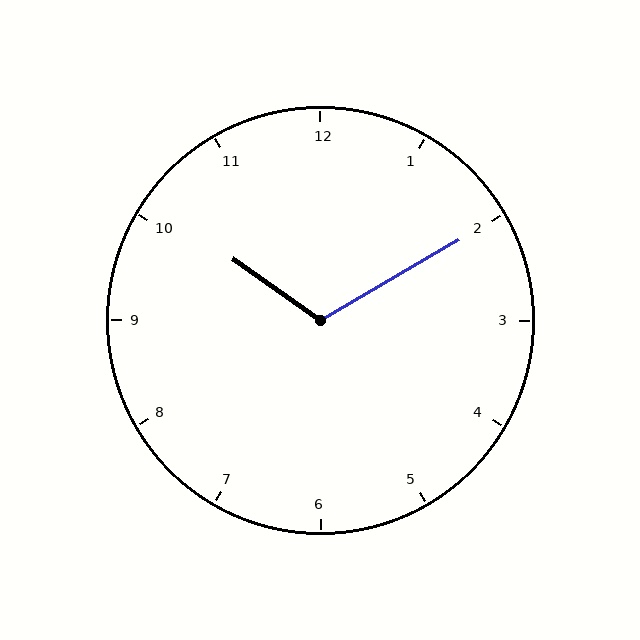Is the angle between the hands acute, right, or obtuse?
It is obtuse.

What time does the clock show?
10:10.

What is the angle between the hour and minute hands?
Approximately 115 degrees.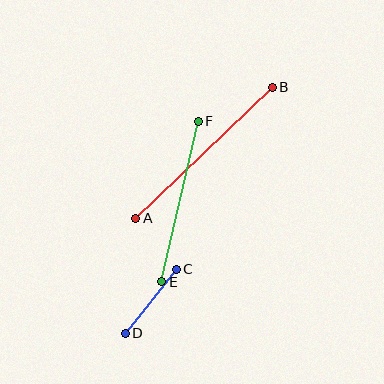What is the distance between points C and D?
The distance is approximately 82 pixels.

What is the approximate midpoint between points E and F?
The midpoint is at approximately (180, 202) pixels.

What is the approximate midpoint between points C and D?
The midpoint is at approximately (151, 301) pixels.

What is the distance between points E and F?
The distance is approximately 164 pixels.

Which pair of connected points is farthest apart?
Points A and B are farthest apart.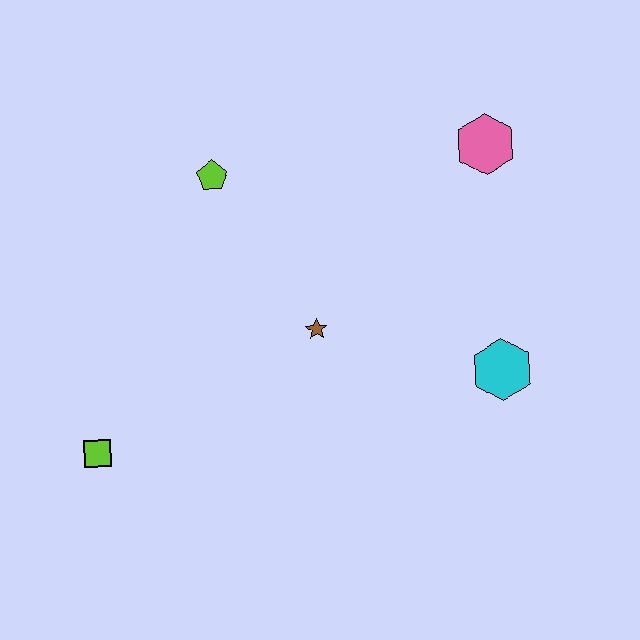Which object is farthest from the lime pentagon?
The cyan hexagon is farthest from the lime pentagon.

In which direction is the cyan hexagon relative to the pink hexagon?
The cyan hexagon is below the pink hexagon.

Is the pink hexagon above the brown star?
Yes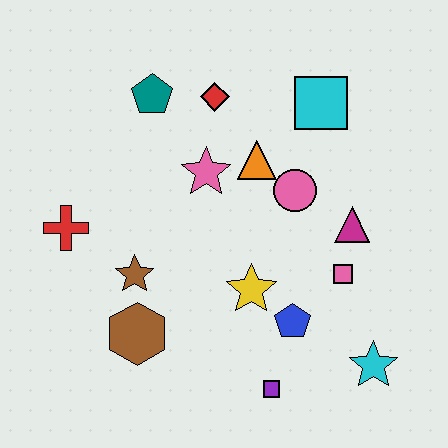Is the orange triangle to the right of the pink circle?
No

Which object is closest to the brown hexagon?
The brown star is closest to the brown hexagon.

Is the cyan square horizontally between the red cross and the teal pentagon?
No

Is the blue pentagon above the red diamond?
No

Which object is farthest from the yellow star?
The teal pentagon is farthest from the yellow star.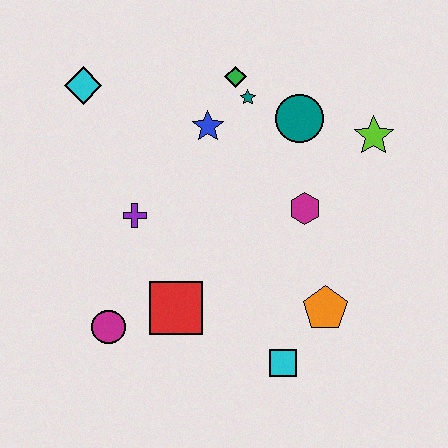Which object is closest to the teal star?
The green diamond is closest to the teal star.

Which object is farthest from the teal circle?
The magenta circle is farthest from the teal circle.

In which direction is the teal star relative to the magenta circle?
The teal star is above the magenta circle.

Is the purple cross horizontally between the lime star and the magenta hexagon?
No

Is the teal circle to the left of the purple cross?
No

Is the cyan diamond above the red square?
Yes